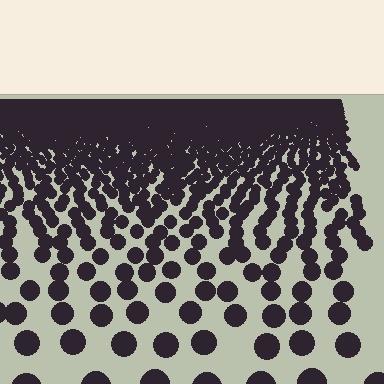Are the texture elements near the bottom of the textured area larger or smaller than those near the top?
Larger. Near the bottom, elements are closer to the viewer and appear at a bigger on-screen size.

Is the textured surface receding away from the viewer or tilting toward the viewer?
The surface is receding away from the viewer. Texture elements get smaller and denser toward the top.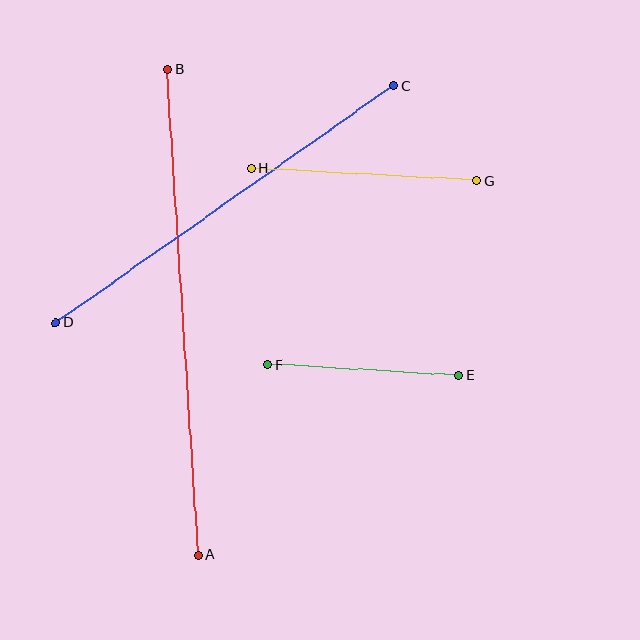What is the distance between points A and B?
The distance is approximately 487 pixels.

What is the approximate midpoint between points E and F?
The midpoint is at approximately (363, 370) pixels.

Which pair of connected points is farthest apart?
Points A and B are farthest apart.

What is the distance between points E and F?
The distance is approximately 191 pixels.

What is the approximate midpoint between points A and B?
The midpoint is at approximately (183, 312) pixels.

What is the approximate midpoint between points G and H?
The midpoint is at approximately (364, 174) pixels.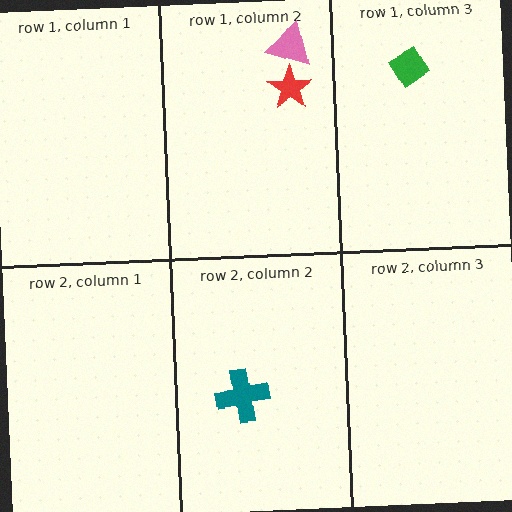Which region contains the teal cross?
The row 2, column 2 region.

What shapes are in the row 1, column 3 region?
The green diamond.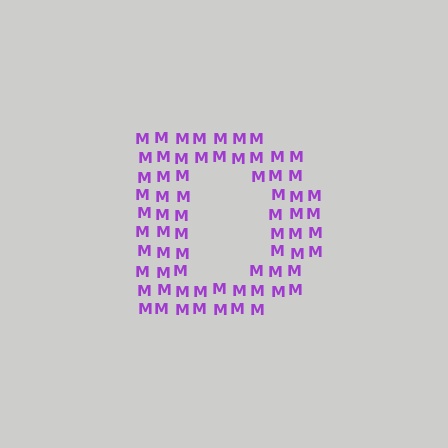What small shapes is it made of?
It is made of small letter M's.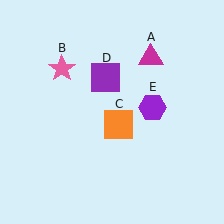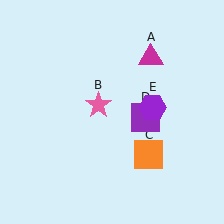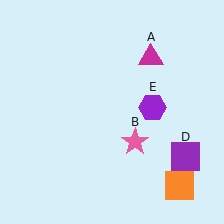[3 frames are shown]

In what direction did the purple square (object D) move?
The purple square (object D) moved down and to the right.